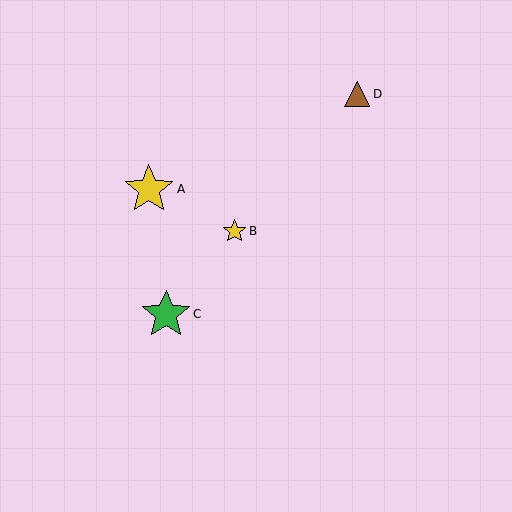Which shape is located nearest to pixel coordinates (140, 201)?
The yellow star (labeled A) at (149, 189) is nearest to that location.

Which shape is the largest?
The yellow star (labeled A) is the largest.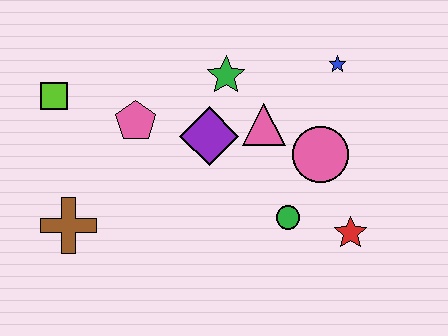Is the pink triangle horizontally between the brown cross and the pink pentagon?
No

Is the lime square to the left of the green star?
Yes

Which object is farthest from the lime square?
The red star is farthest from the lime square.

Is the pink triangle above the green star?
No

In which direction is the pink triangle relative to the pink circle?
The pink triangle is to the left of the pink circle.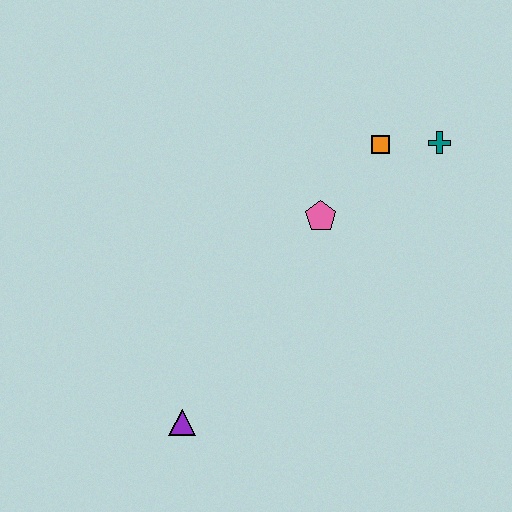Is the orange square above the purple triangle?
Yes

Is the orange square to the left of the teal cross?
Yes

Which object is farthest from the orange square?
The purple triangle is farthest from the orange square.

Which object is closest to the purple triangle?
The pink pentagon is closest to the purple triangle.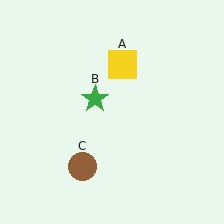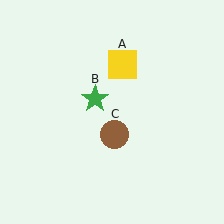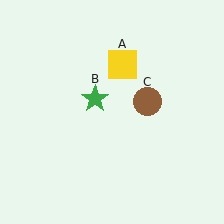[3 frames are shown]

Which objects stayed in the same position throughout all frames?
Yellow square (object A) and green star (object B) remained stationary.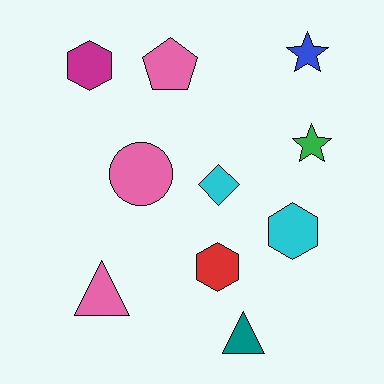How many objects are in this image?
There are 10 objects.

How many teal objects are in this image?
There is 1 teal object.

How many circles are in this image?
There is 1 circle.